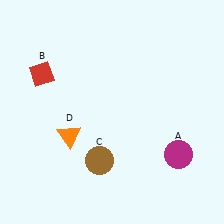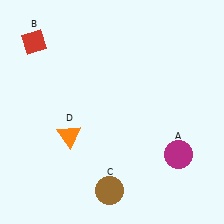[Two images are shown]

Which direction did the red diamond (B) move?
The red diamond (B) moved up.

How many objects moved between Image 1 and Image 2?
2 objects moved between the two images.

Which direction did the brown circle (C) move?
The brown circle (C) moved down.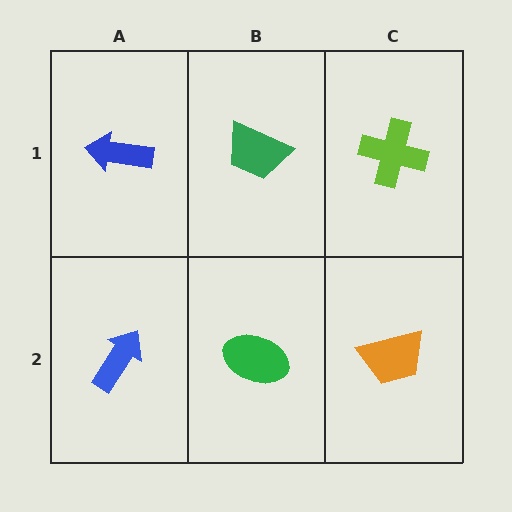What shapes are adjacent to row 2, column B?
A green trapezoid (row 1, column B), a blue arrow (row 2, column A), an orange trapezoid (row 2, column C).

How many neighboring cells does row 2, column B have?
3.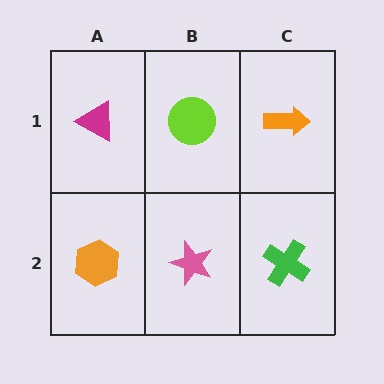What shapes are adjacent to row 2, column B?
A lime circle (row 1, column B), an orange hexagon (row 2, column A), a green cross (row 2, column C).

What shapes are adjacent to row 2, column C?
An orange arrow (row 1, column C), a pink star (row 2, column B).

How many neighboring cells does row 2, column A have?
2.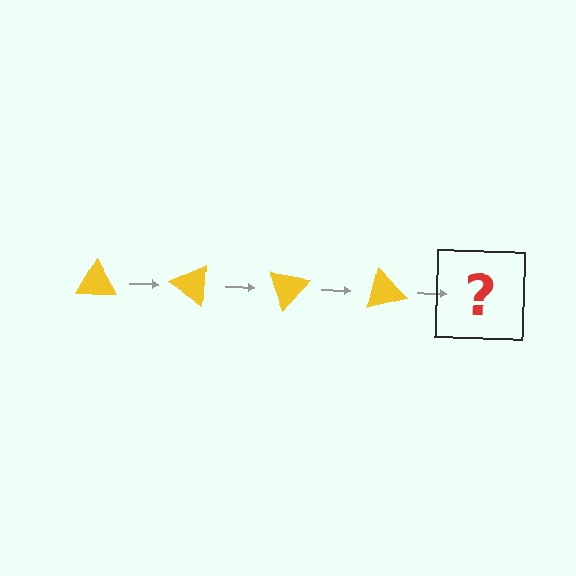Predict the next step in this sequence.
The next step is a yellow triangle rotated 140 degrees.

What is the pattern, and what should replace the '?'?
The pattern is that the triangle rotates 35 degrees each step. The '?' should be a yellow triangle rotated 140 degrees.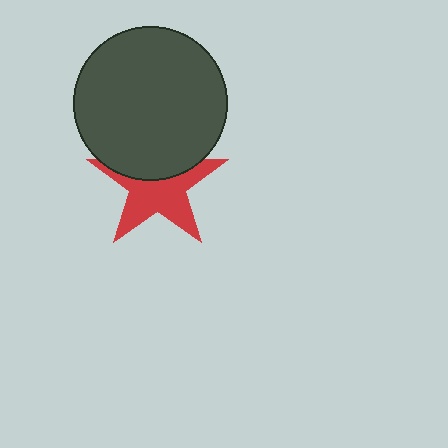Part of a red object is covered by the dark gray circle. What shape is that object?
It is a star.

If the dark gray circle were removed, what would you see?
You would see the complete red star.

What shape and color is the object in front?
The object in front is a dark gray circle.